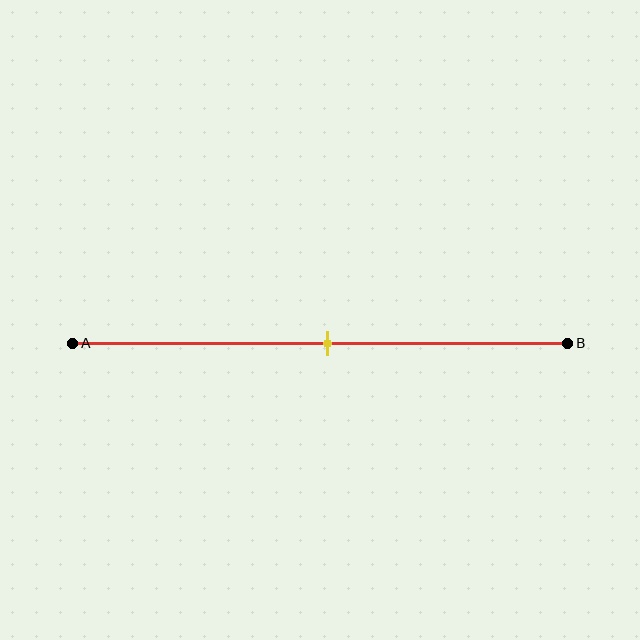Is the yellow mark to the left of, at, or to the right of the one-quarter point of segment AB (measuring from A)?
The yellow mark is to the right of the one-quarter point of segment AB.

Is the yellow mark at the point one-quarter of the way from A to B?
No, the mark is at about 50% from A, not at the 25% one-quarter point.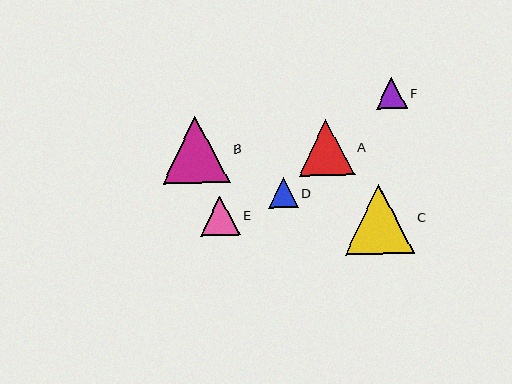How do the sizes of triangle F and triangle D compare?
Triangle F and triangle D are approximately the same size.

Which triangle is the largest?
Triangle C is the largest with a size of approximately 70 pixels.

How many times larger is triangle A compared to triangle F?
Triangle A is approximately 1.8 times the size of triangle F.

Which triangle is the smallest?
Triangle D is the smallest with a size of approximately 30 pixels.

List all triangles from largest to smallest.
From largest to smallest: C, B, A, E, F, D.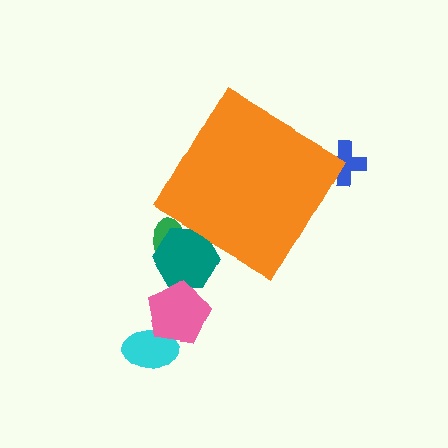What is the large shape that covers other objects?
An orange diamond.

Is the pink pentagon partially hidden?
No, the pink pentagon is fully visible.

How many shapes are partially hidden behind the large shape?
3 shapes are partially hidden.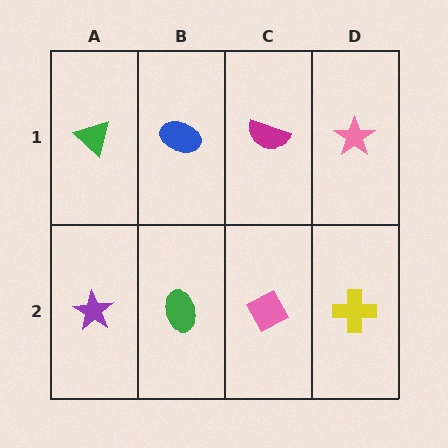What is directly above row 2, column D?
A pink star.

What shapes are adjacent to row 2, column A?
A green triangle (row 1, column A), a green ellipse (row 2, column B).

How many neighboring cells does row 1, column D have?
2.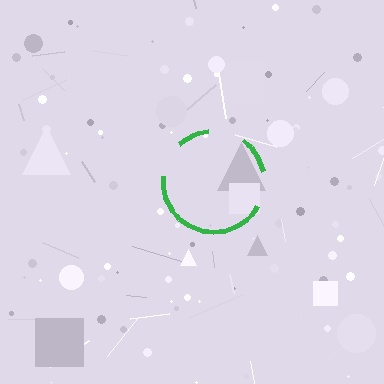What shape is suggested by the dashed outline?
The dashed outline suggests a circle.